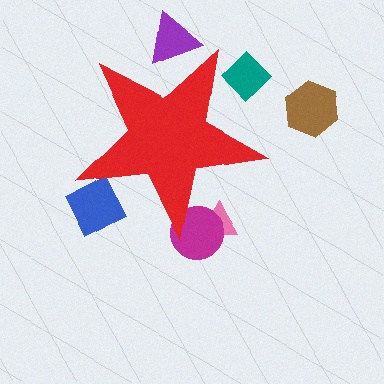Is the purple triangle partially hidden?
Yes, the purple triangle is partially hidden behind the red star.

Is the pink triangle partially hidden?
Yes, the pink triangle is partially hidden behind the red star.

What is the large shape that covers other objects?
A red star.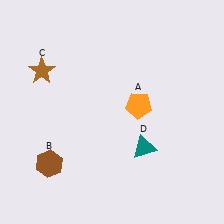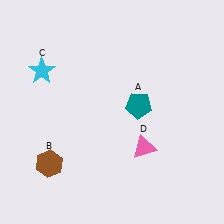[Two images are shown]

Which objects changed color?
A changed from orange to teal. C changed from brown to cyan. D changed from teal to pink.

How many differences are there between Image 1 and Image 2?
There are 3 differences between the two images.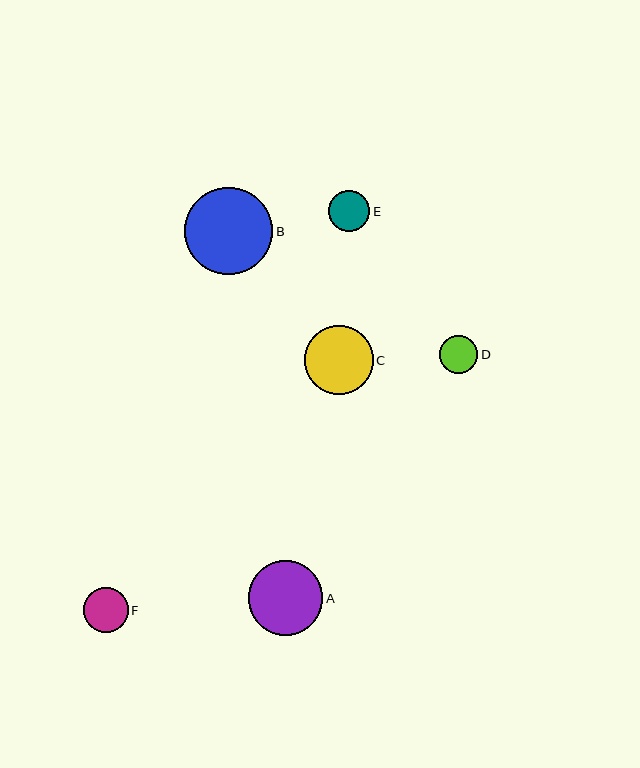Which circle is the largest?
Circle B is the largest with a size of approximately 88 pixels.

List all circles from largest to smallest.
From largest to smallest: B, A, C, F, E, D.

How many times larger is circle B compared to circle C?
Circle B is approximately 1.3 times the size of circle C.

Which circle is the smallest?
Circle D is the smallest with a size of approximately 38 pixels.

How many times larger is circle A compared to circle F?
Circle A is approximately 1.7 times the size of circle F.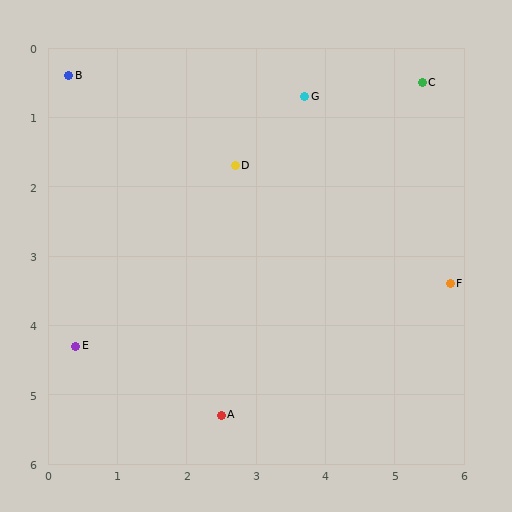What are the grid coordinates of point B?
Point B is at approximately (0.3, 0.4).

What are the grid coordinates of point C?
Point C is at approximately (5.4, 0.5).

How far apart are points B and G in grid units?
Points B and G are about 3.4 grid units apart.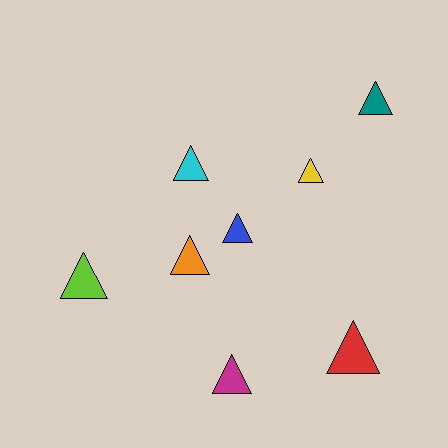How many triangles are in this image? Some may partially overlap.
There are 8 triangles.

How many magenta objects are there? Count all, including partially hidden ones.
There is 1 magenta object.